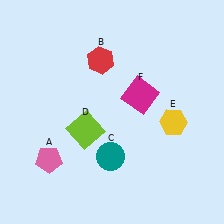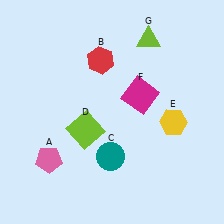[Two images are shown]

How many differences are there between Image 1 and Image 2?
There is 1 difference between the two images.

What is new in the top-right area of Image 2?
A lime triangle (G) was added in the top-right area of Image 2.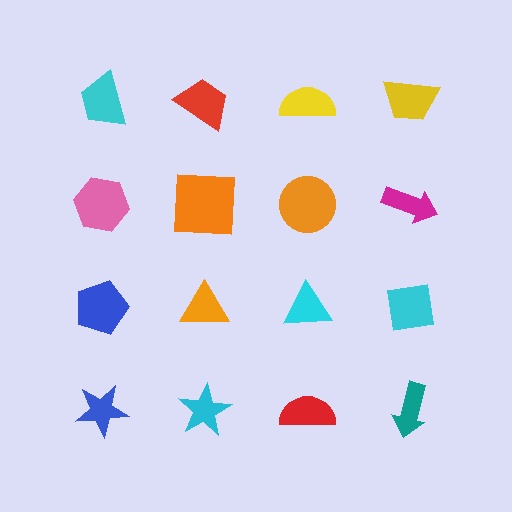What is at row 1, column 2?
A red trapezoid.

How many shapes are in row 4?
4 shapes.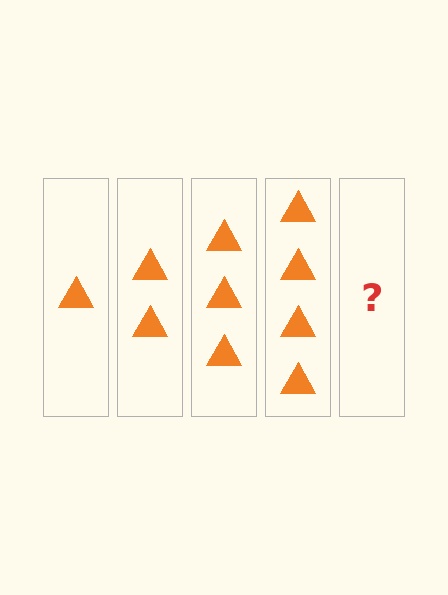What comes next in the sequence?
The next element should be 5 triangles.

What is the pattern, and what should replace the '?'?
The pattern is that each step adds one more triangle. The '?' should be 5 triangles.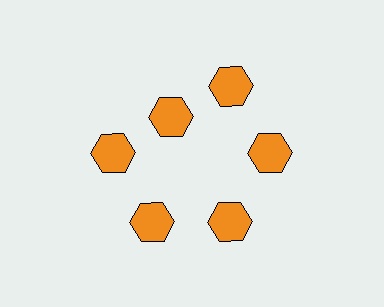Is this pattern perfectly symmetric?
No. The 6 orange hexagons are arranged in a ring, but one element near the 11 o'clock position is pulled inward toward the center, breaking the 6-fold rotational symmetry.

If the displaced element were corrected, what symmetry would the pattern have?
It would have 6-fold rotational symmetry — the pattern would map onto itself every 60 degrees.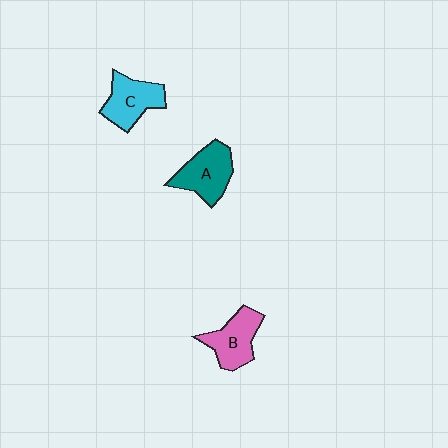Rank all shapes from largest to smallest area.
From largest to smallest: A (teal), C (cyan), B (pink).